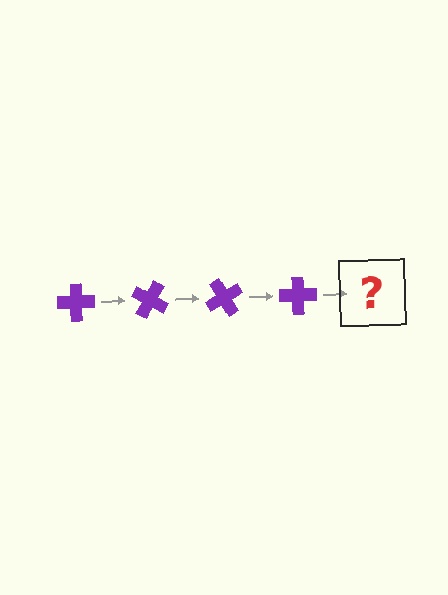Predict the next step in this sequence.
The next step is a purple cross rotated 120 degrees.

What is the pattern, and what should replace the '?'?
The pattern is that the cross rotates 30 degrees each step. The '?' should be a purple cross rotated 120 degrees.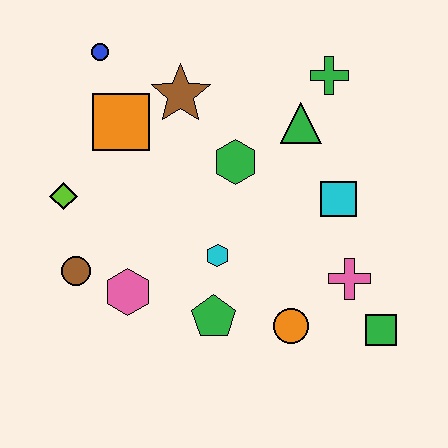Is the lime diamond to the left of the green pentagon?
Yes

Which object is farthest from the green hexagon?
The green square is farthest from the green hexagon.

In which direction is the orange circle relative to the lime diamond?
The orange circle is to the right of the lime diamond.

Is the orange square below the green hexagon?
No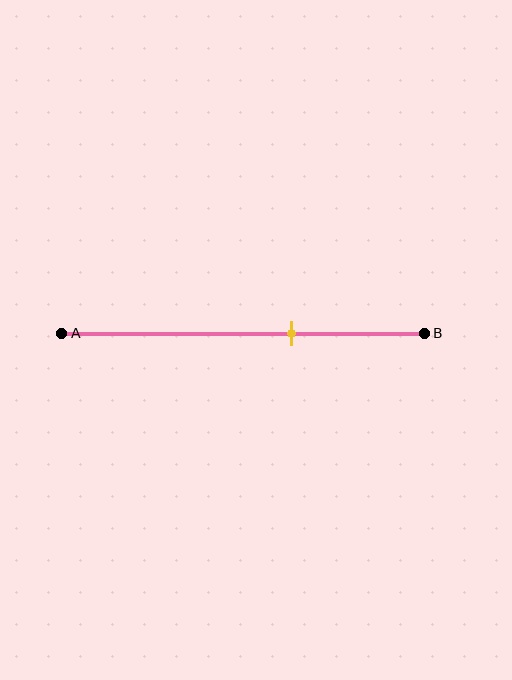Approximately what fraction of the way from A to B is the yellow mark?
The yellow mark is approximately 65% of the way from A to B.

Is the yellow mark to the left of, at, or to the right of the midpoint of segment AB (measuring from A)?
The yellow mark is to the right of the midpoint of segment AB.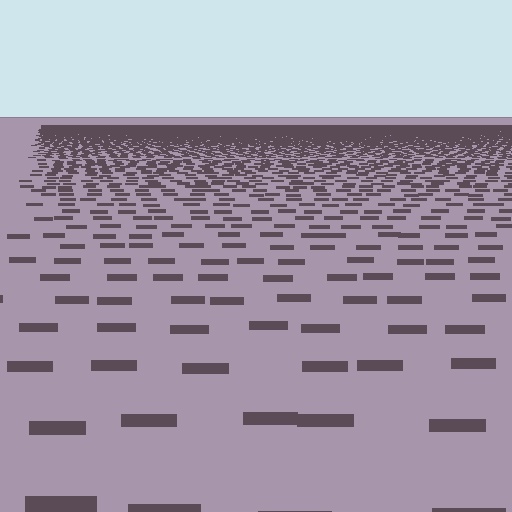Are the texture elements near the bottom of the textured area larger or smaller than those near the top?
Larger. Near the bottom, elements are closer to the viewer and appear at a bigger on-screen size.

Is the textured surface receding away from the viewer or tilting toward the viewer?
The surface is receding away from the viewer. Texture elements get smaller and denser toward the top.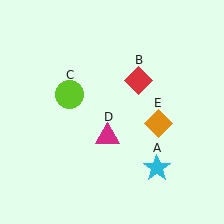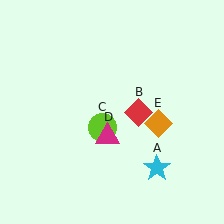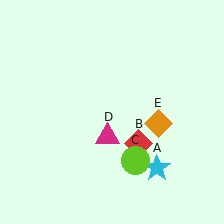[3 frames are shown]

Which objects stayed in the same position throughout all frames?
Cyan star (object A) and magenta triangle (object D) and orange diamond (object E) remained stationary.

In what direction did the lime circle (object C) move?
The lime circle (object C) moved down and to the right.